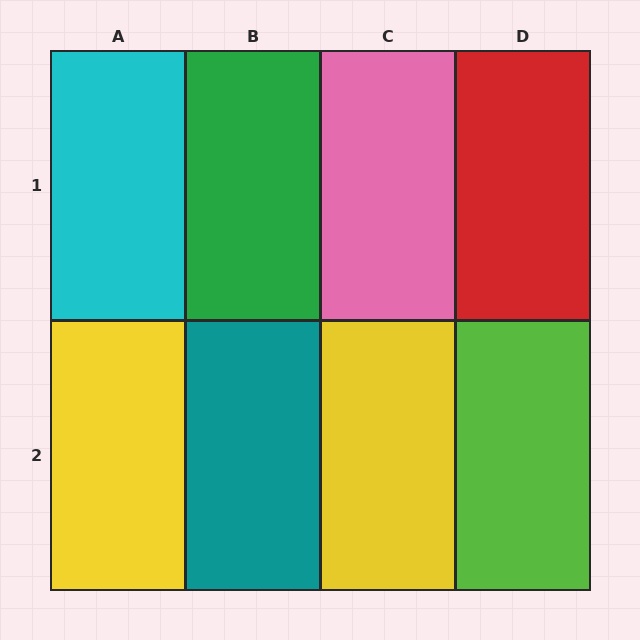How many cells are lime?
1 cell is lime.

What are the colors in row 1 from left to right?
Cyan, green, pink, red.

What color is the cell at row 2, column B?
Teal.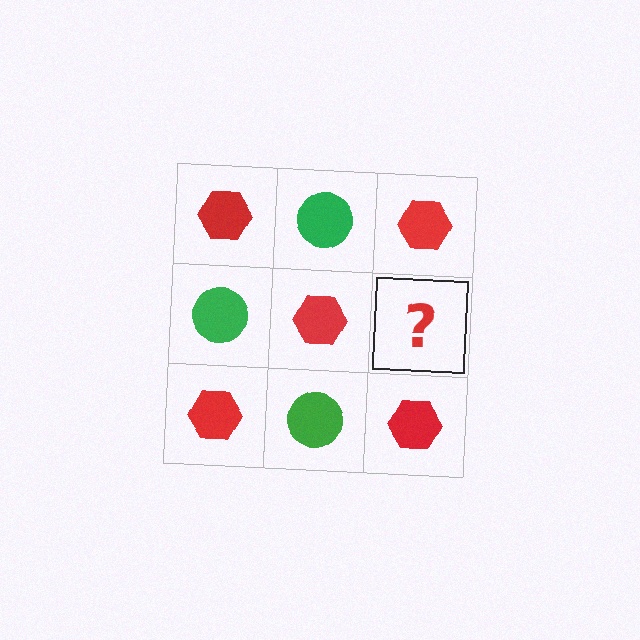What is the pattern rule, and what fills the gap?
The rule is that it alternates red hexagon and green circle in a checkerboard pattern. The gap should be filled with a green circle.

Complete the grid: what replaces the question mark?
The question mark should be replaced with a green circle.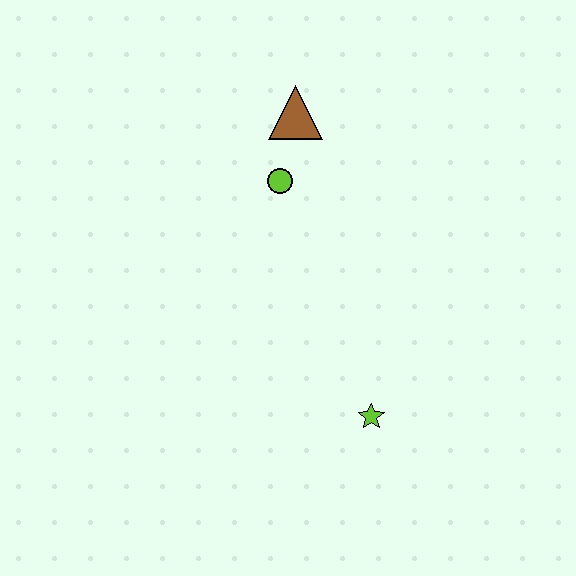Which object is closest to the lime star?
The lime circle is closest to the lime star.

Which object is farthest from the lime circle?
The lime star is farthest from the lime circle.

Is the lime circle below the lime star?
No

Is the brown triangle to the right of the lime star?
No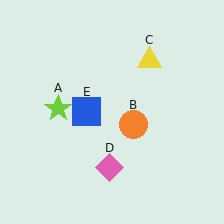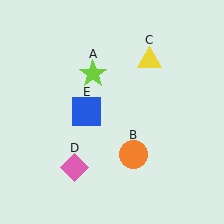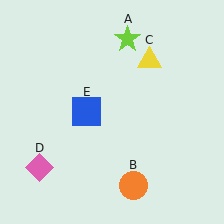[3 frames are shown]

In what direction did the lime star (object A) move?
The lime star (object A) moved up and to the right.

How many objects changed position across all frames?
3 objects changed position: lime star (object A), orange circle (object B), pink diamond (object D).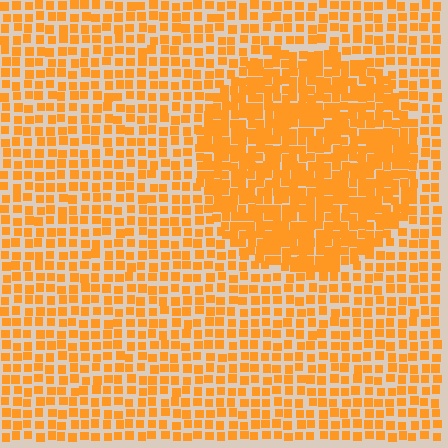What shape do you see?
I see a circle.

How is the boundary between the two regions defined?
The boundary is defined by a change in element density (approximately 1.8x ratio). All elements are the same color, size, and shape.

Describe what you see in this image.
The image contains small orange elements arranged at two different densities. A circle-shaped region is visible where the elements are more densely packed than the surrounding area.